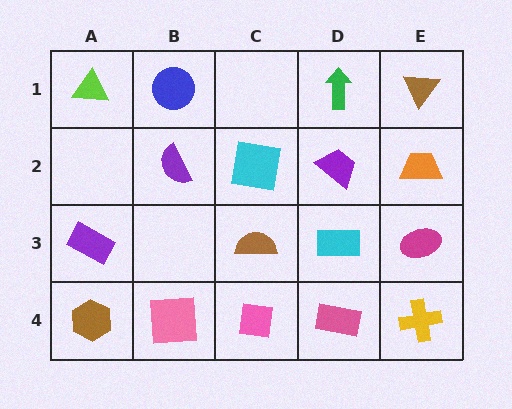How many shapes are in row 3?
4 shapes.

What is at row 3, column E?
A magenta ellipse.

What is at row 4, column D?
A pink rectangle.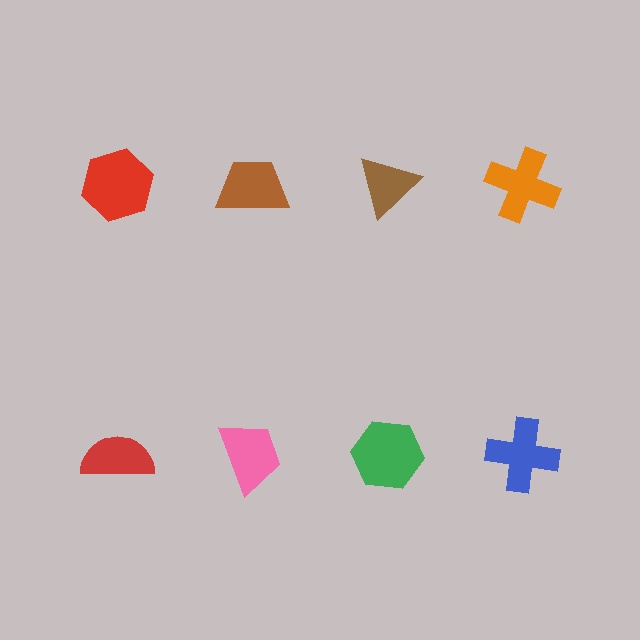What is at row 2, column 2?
A pink trapezoid.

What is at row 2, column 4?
A blue cross.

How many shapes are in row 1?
4 shapes.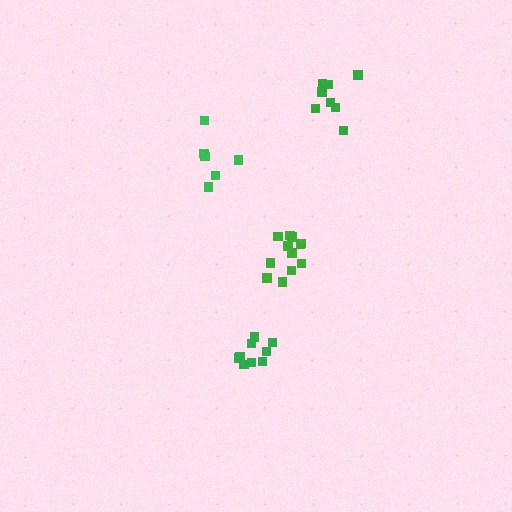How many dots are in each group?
Group 1: 9 dots, Group 2: 12 dots, Group 3: 8 dots, Group 4: 7 dots (36 total).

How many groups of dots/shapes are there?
There are 4 groups.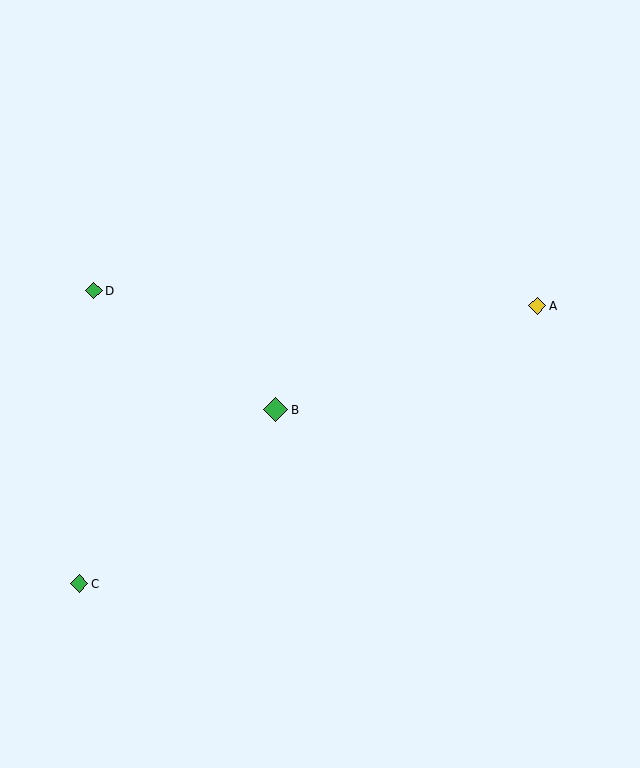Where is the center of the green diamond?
The center of the green diamond is at (94, 291).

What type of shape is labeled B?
Shape B is a green diamond.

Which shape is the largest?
The green diamond (labeled B) is the largest.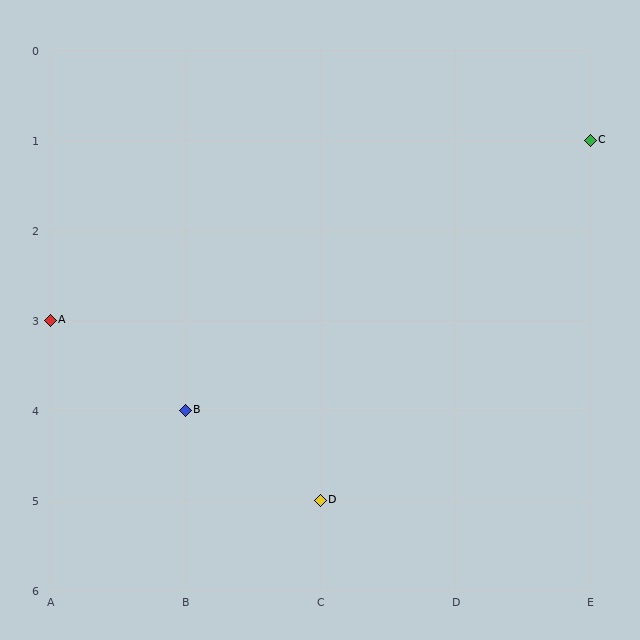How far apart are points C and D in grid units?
Points C and D are 2 columns and 4 rows apart (about 4.5 grid units diagonally).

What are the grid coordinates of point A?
Point A is at grid coordinates (A, 3).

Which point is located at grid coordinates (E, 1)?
Point C is at (E, 1).